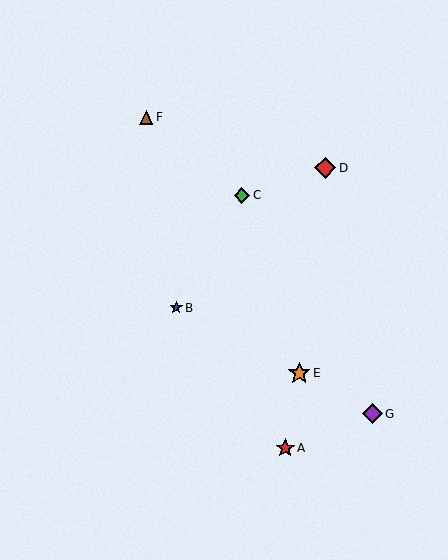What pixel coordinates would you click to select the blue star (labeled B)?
Click at (176, 308) to select the blue star B.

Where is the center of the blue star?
The center of the blue star is at (176, 308).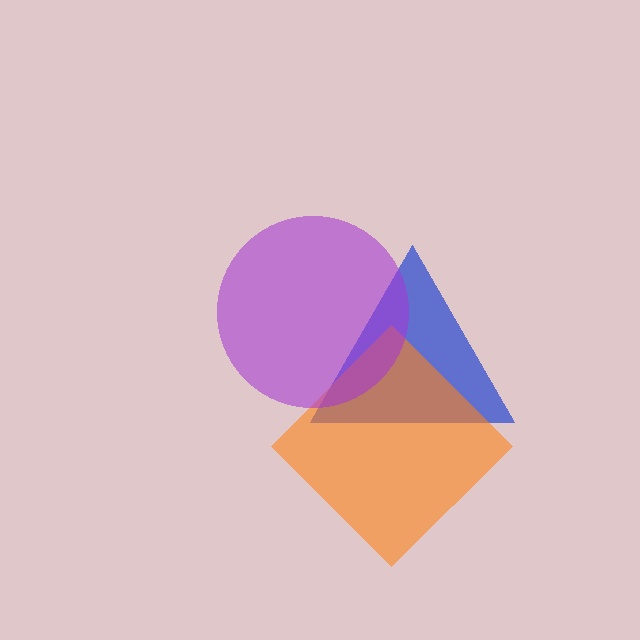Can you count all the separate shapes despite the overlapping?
Yes, there are 3 separate shapes.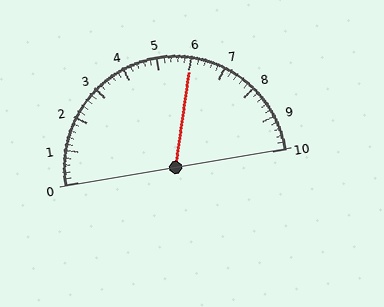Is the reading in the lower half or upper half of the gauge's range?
The reading is in the upper half of the range (0 to 10).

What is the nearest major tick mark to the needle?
The nearest major tick mark is 6.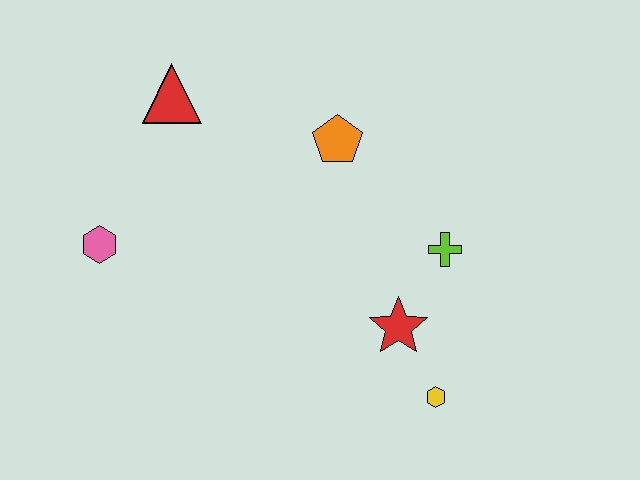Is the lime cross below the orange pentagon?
Yes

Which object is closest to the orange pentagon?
The lime cross is closest to the orange pentagon.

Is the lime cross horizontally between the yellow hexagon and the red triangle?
No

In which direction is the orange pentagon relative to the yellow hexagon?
The orange pentagon is above the yellow hexagon.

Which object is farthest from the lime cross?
The pink hexagon is farthest from the lime cross.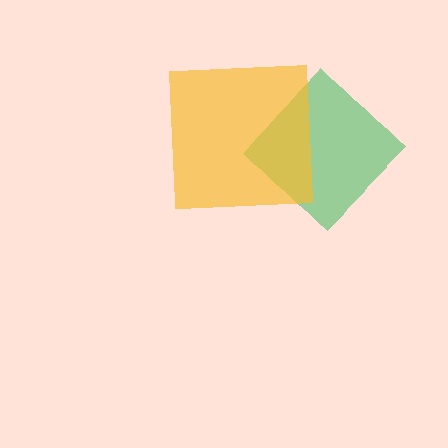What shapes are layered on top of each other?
The layered shapes are: a green diamond, a yellow square.